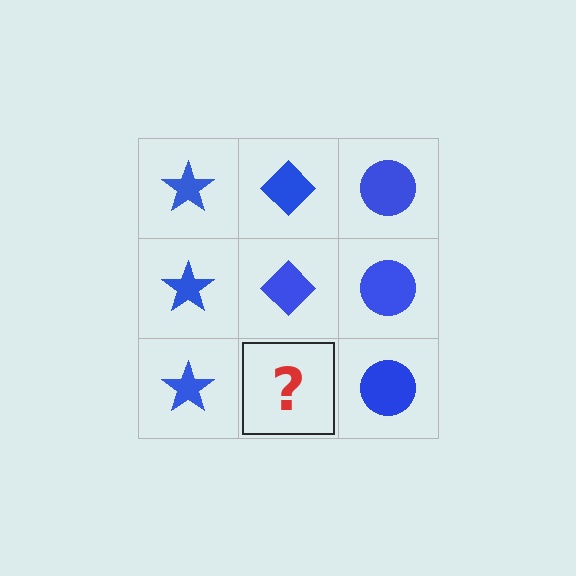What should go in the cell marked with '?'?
The missing cell should contain a blue diamond.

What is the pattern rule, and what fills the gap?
The rule is that each column has a consistent shape. The gap should be filled with a blue diamond.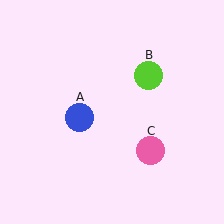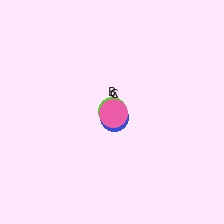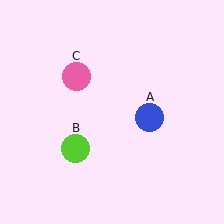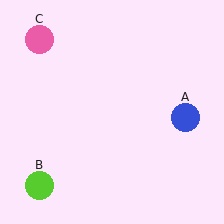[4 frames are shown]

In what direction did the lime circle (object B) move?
The lime circle (object B) moved down and to the left.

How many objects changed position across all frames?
3 objects changed position: blue circle (object A), lime circle (object B), pink circle (object C).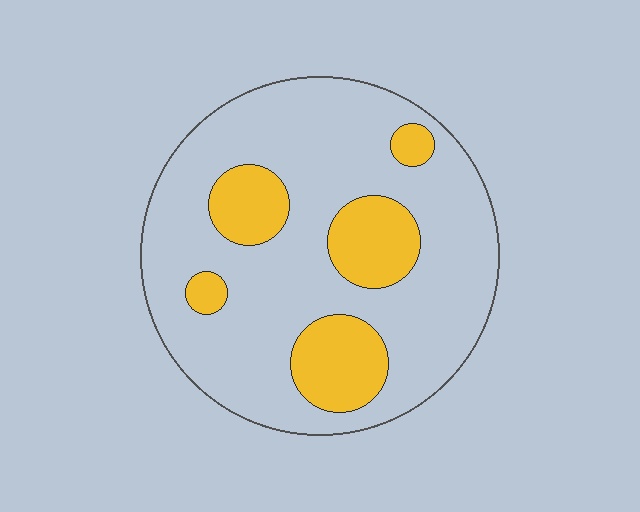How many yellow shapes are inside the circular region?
5.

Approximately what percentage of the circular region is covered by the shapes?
Approximately 25%.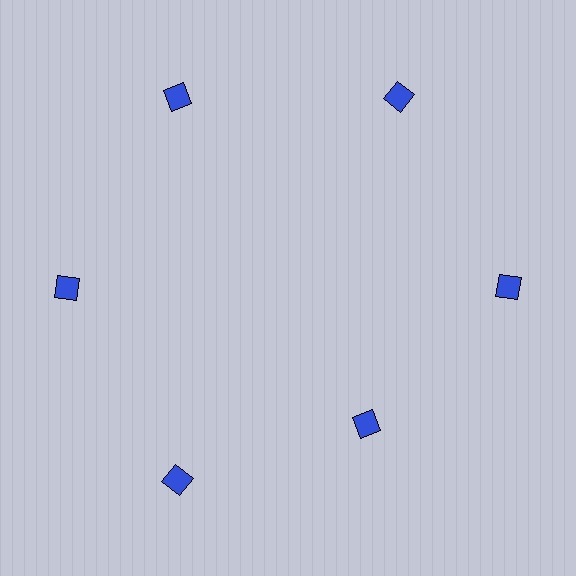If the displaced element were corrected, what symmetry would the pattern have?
It would have 6-fold rotational symmetry — the pattern would map onto itself every 60 degrees.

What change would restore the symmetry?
The symmetry would be restored by moving it outward, back onto the ring so that all 6 squares sit at equal angles and equal distance from the center.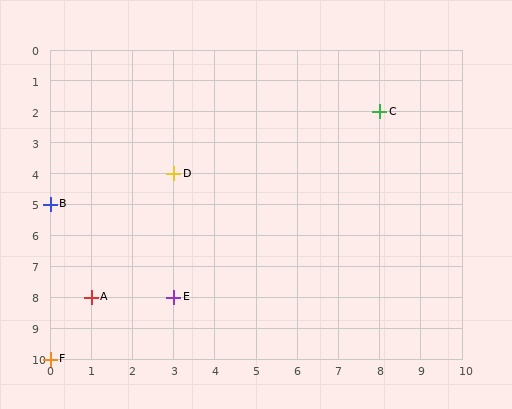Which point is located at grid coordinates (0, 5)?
Point B is at (0, 5).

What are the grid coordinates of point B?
Point B is at grid coordinates (0, 5).